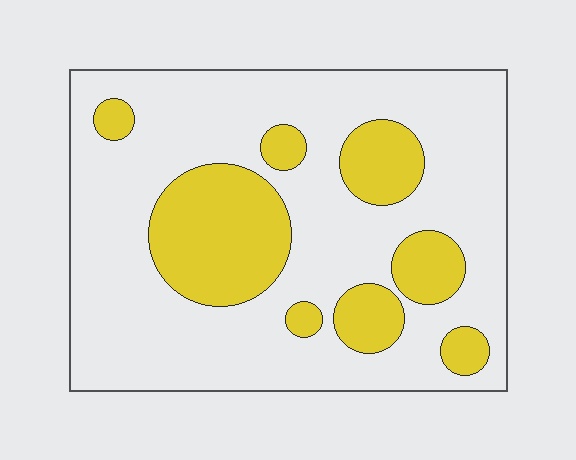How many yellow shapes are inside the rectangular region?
8.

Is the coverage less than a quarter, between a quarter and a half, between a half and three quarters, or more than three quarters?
Between a quarter and a half.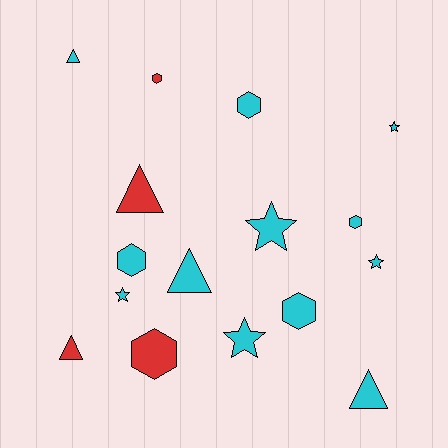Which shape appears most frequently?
Hexagon, with 6 objects.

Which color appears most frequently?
Cyan, with 12 objects.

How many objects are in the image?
There are 16 objects.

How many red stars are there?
There are no red stars.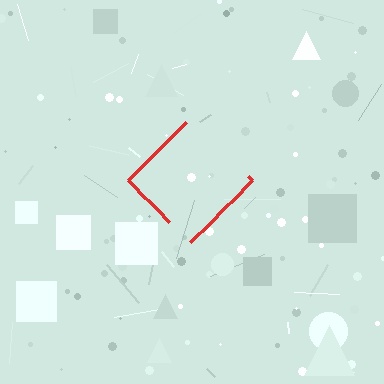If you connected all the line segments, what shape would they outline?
They would outline a diamond.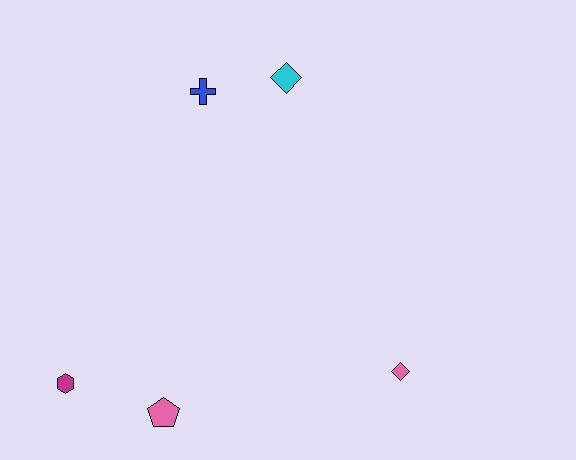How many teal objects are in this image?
There are no teal objects.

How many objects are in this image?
There are 5 objects.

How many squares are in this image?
There are no squares.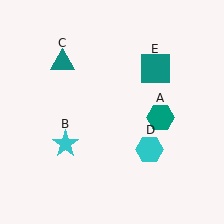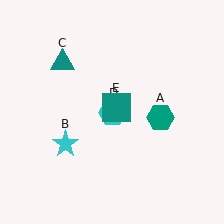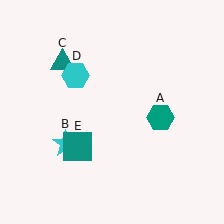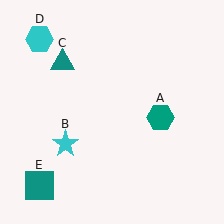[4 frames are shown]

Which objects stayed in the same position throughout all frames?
Teal hexagon (object A) and cyan star (object B) and teal triangle (object C) remained stationary.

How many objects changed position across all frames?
2 objects changed position: cyan hexagon (object D), teal square (object E).